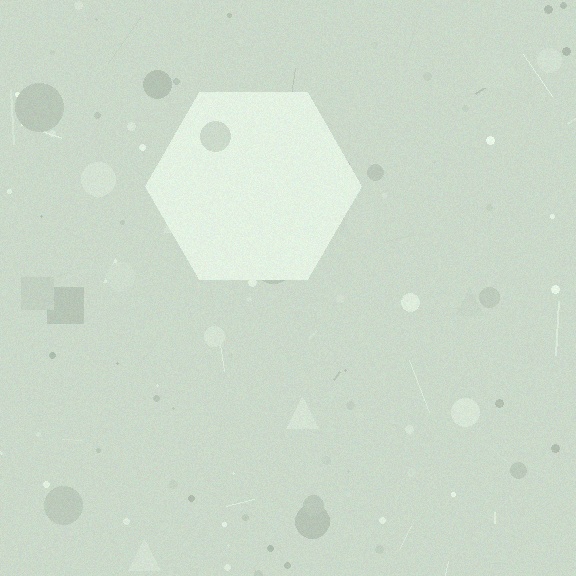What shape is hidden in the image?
A hexagon is hidden in the image.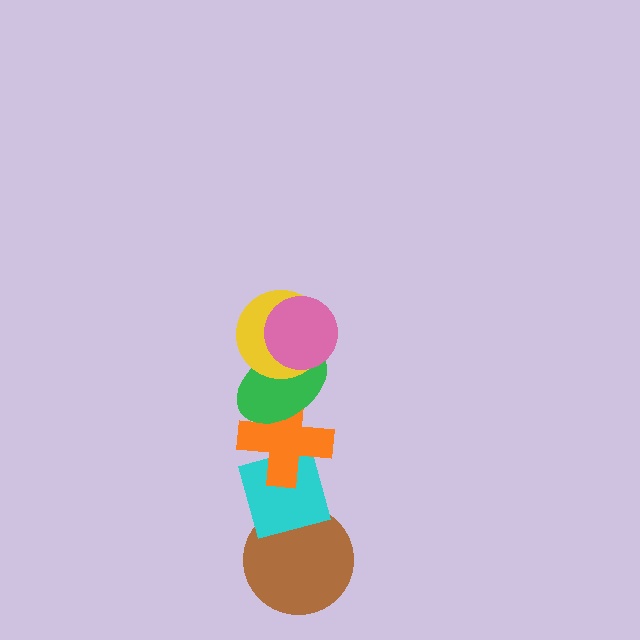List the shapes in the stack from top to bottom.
From top to bottom: the pink circle, the yellow circle, the green ellipse, the orange cross, the cyan diamond, the brown circle.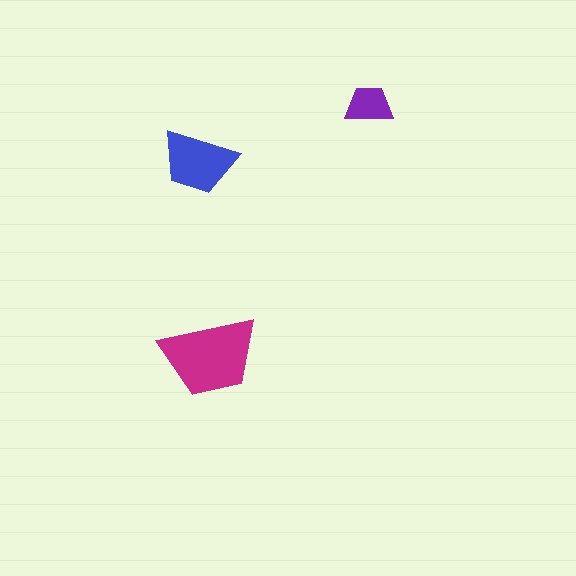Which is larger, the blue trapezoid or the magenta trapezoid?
The magenta one.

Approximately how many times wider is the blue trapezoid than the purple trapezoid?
About 1.5 times wider.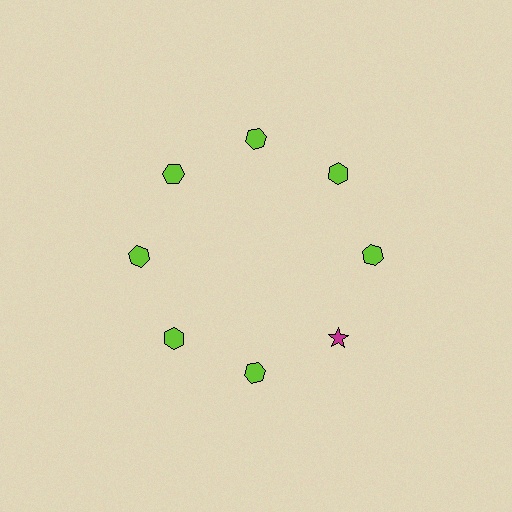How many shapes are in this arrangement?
There are 8 shapes arranged in a ring pattern.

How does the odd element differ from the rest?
It differs in both color (magenta instead of lime) and shape (star instead of hexagon).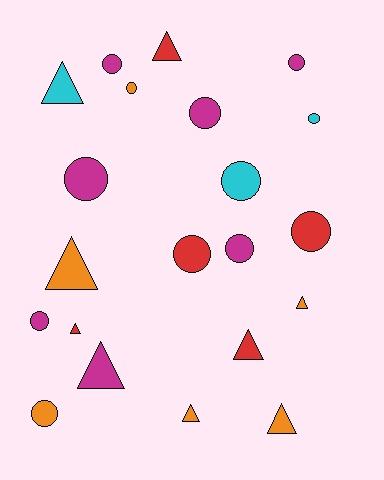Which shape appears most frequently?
Circle, with 12 objects.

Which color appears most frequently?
Magenta, with 7 objects.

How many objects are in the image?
There are 21 objects.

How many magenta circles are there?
There are 6 magenta circles.